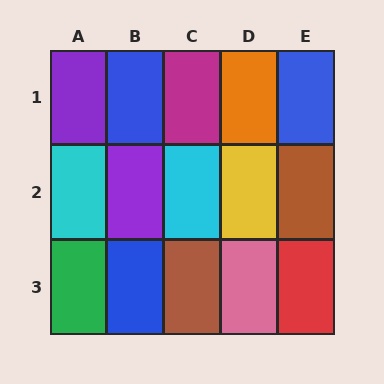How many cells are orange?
1 cell is orange.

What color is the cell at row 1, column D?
Orange.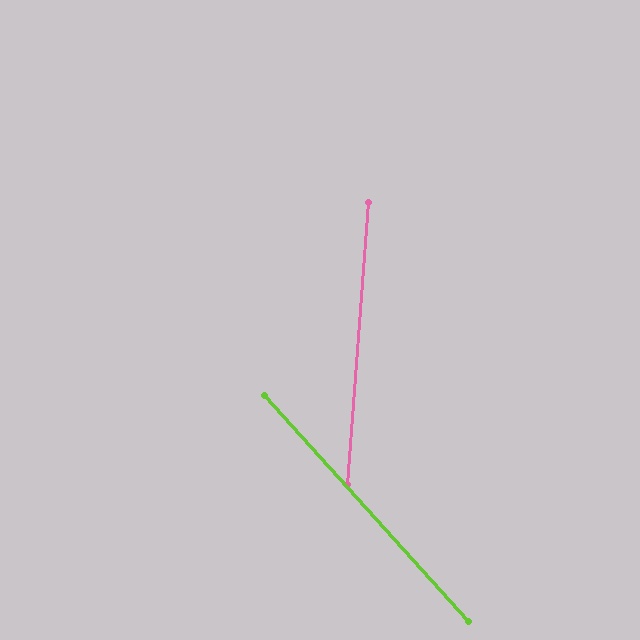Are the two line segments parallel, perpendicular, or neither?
Neither parallel nor perpendicular — they differ by about 46°.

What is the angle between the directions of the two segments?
Approximately 46 degrees.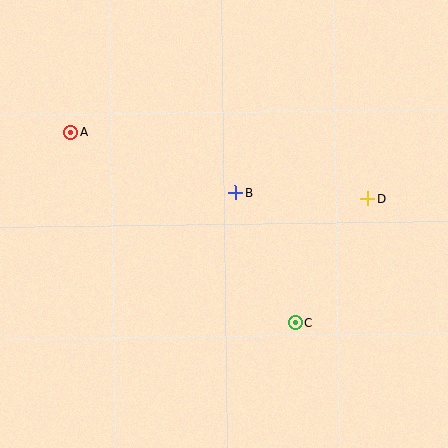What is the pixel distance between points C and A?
The distance between C and A is 295 pixels.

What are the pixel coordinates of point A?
Point A is at (70, 132).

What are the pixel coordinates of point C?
Point C is at (296, 323).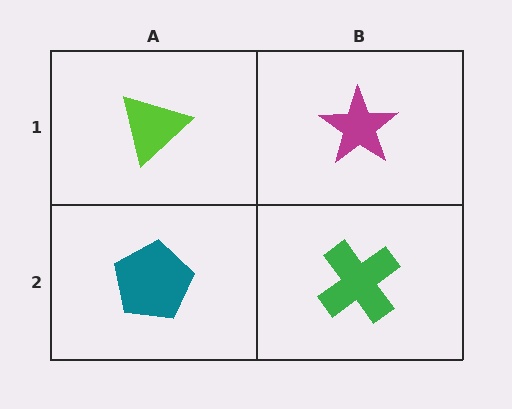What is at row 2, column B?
A green cross.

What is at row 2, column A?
A teal pentagon.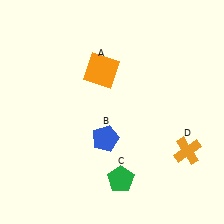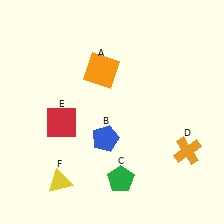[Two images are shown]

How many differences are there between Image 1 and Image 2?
There are 2 differences between the two images.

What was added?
A red square (E), a yellow triangle (F) were added in Image 2.